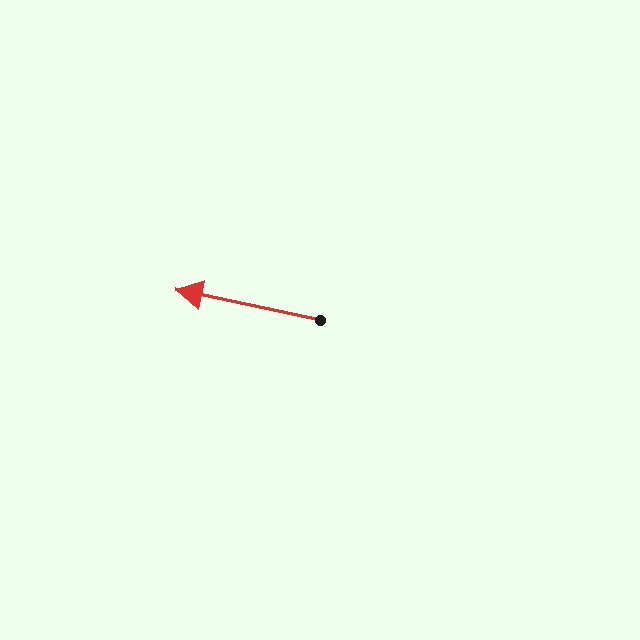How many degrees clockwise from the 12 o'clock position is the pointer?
Approximately 282 degrees.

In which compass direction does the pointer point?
West.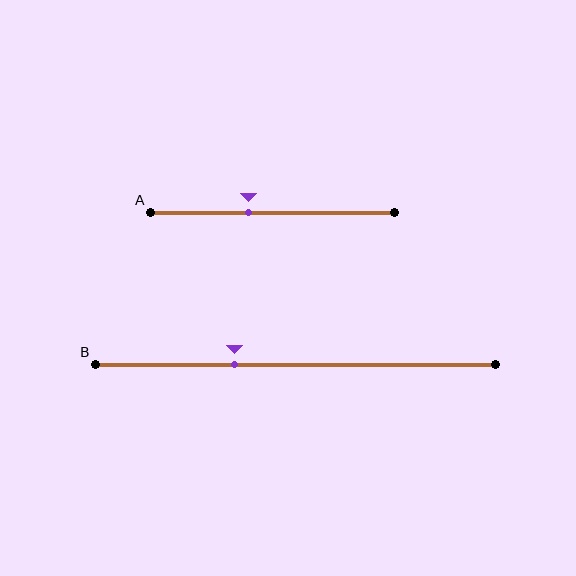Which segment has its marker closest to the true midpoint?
Segment A has its marker closest to the true midpoint.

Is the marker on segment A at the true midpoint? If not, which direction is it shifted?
No, the marker on segment A is shifted to the left by about 10% of the segment length.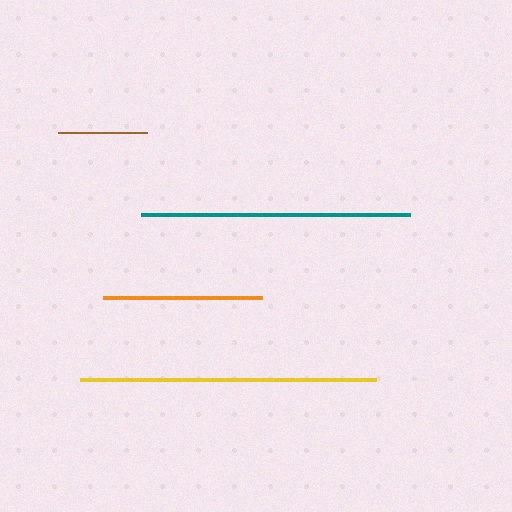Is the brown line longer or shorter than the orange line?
The orange line is longer than the brown line.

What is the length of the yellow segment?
The yellow segment is approximately 296 pixels long.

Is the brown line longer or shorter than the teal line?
The teal line is longer than the brown line.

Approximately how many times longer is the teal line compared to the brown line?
The teal line is approximately 3.0 times the length of the brown line.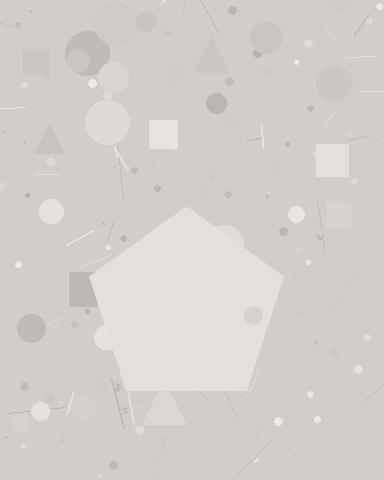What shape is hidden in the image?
A pentagon is hidden in the image.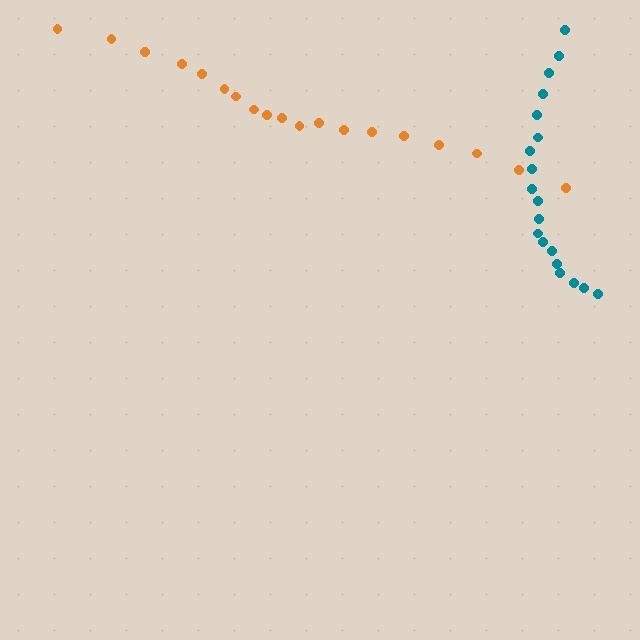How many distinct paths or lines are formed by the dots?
There are 2 distinct paths.